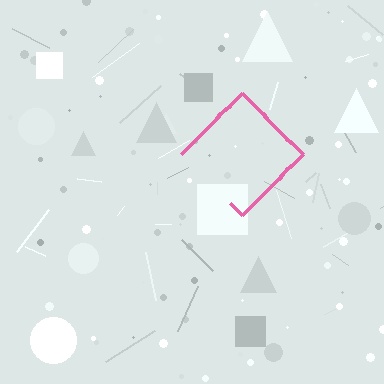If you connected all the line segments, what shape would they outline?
They would outline a diamond.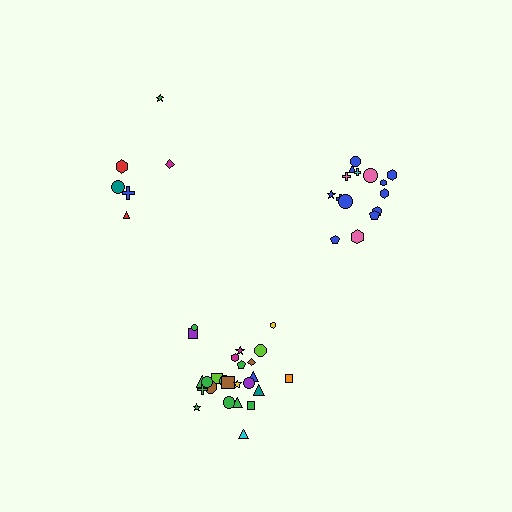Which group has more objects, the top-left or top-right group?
The top-right group.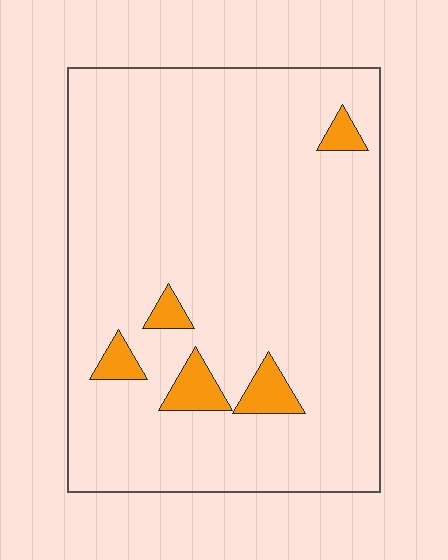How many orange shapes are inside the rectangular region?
5.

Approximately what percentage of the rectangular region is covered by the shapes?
Approximately 5%.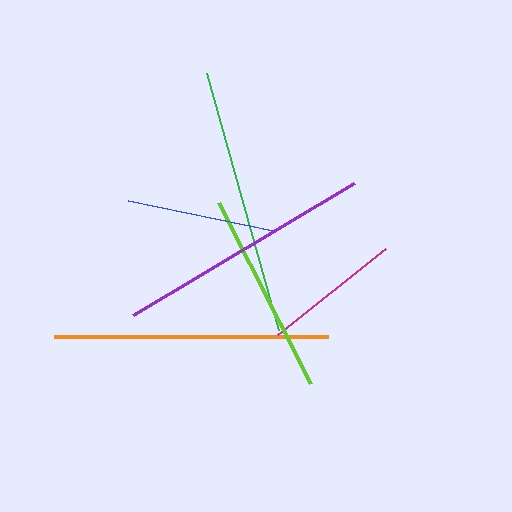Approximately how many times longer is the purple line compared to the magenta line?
The purple line is approximately 1.9 times the length of the magenta line.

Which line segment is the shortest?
The magenta line is the shortest at approximately 139 pixels.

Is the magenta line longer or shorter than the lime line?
The lime line is longer than the magenta line.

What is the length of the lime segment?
The lime segment is approximately 204 pixels long.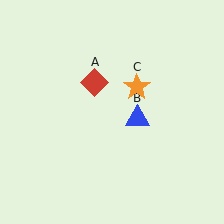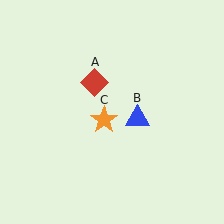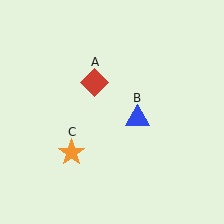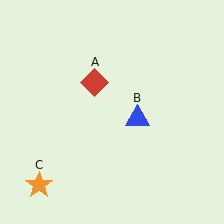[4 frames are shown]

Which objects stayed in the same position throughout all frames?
Red diamond (object A) and blue triangle (object B) remained stationary.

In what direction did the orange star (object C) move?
The orange star (object C) moved down and to the left.